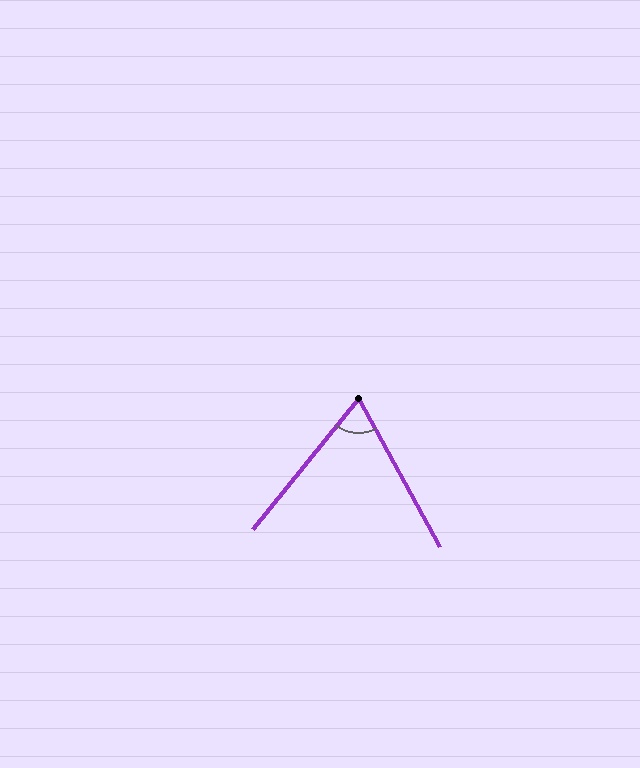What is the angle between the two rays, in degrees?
Approximately 67 degrees.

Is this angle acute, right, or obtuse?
It is acute.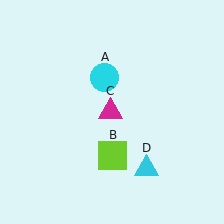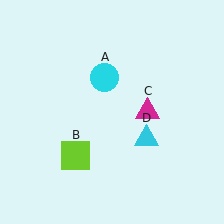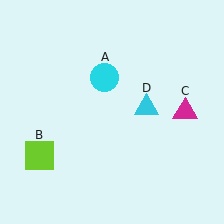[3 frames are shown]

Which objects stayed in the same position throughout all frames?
Cyan circle (object A) remained stationary.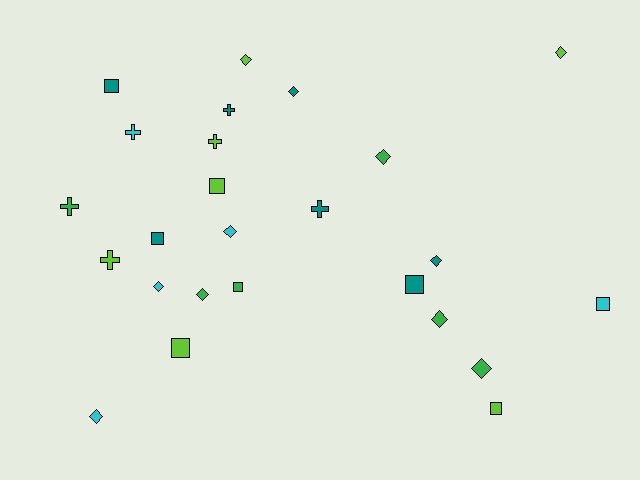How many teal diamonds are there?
There are 2 teal diamonds.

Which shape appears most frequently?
Diamond, with 11 objects.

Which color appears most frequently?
Teal, with 7 objects.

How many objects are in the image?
There are 25 objects.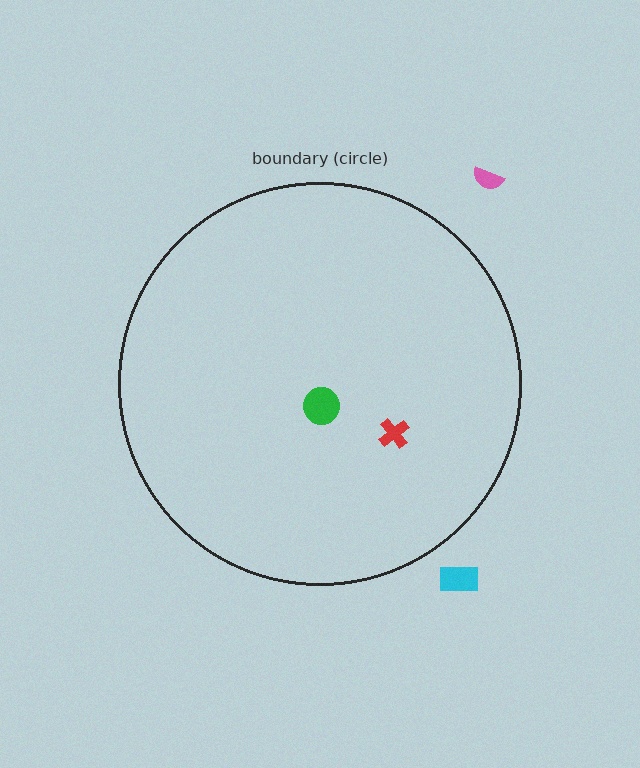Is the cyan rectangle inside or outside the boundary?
Outside.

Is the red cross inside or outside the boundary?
Inside.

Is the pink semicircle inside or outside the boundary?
Outside.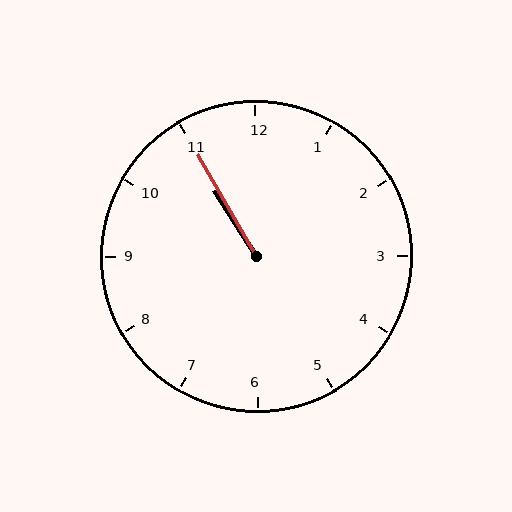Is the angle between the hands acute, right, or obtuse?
It is acute.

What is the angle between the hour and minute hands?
Approximately 2 degrees.